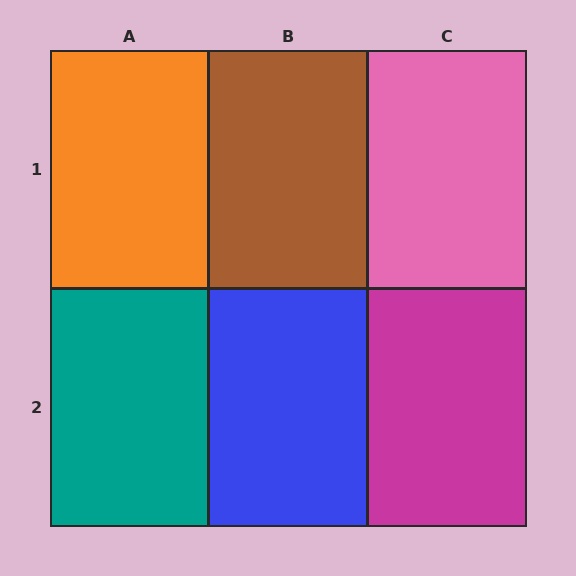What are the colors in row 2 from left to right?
Teal, blue, magenta.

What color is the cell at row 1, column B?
Brown.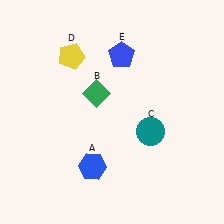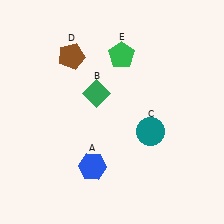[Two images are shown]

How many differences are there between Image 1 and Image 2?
There are 2 differences between the two images.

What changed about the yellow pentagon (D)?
In Image 1, D is yellow. In Image 2, it changed to brown.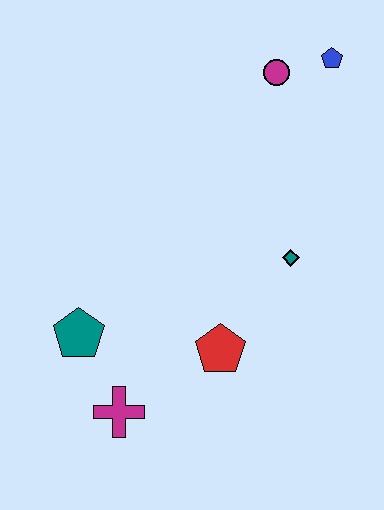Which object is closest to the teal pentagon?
The magenta cross is closest to the teal pentagon.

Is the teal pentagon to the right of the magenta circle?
No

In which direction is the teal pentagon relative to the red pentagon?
The teal pentagon is to the left of the red pentagon.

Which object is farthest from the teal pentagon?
The blue pentagon is farthest from the teal pentagon.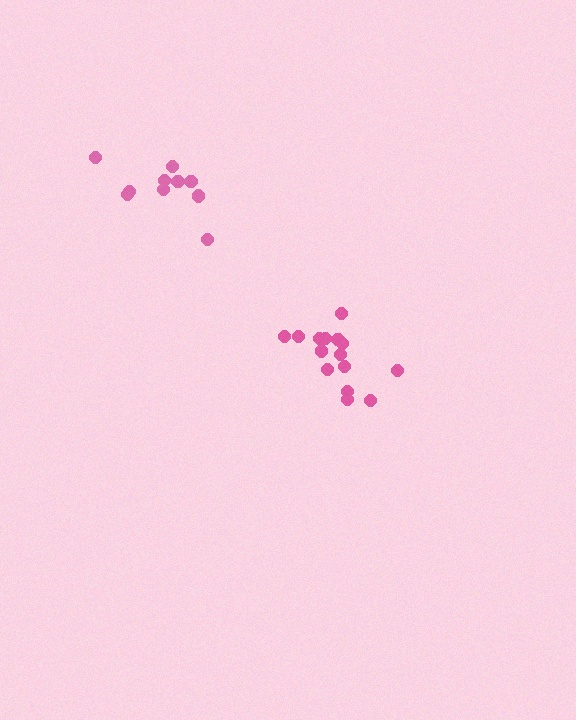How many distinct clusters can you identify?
There are 2 distinct clusters.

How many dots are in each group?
Group 1: 15 dots, Group 2: 10 dots (25 total).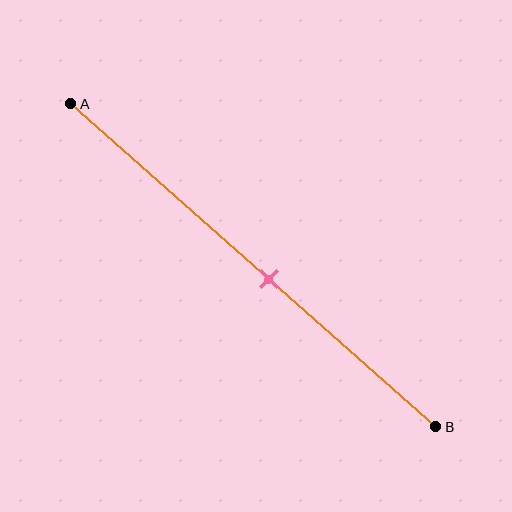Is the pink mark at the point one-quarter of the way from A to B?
No, the mark is at about 55% from A, not at the 25% one-quarter point.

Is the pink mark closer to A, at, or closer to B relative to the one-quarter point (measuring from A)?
The pink mark is closer to point B than the one-quarter point of segment AB.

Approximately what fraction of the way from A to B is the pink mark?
The pink mark is approximately 55% of the way from A to B.